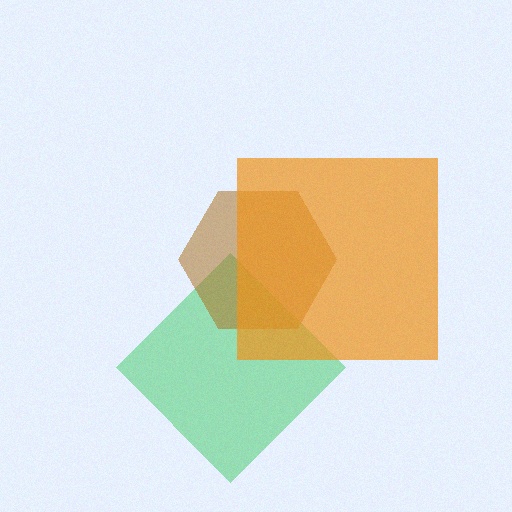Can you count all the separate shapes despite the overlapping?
Yes, there are 3 separate shapes.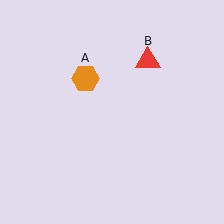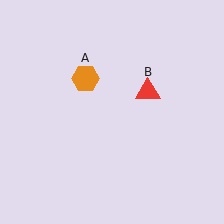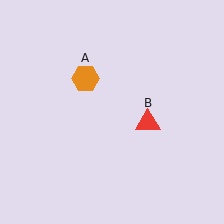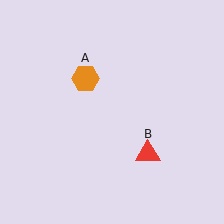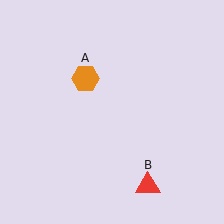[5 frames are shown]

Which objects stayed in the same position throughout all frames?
Orange hexagon (object A) remained stationary.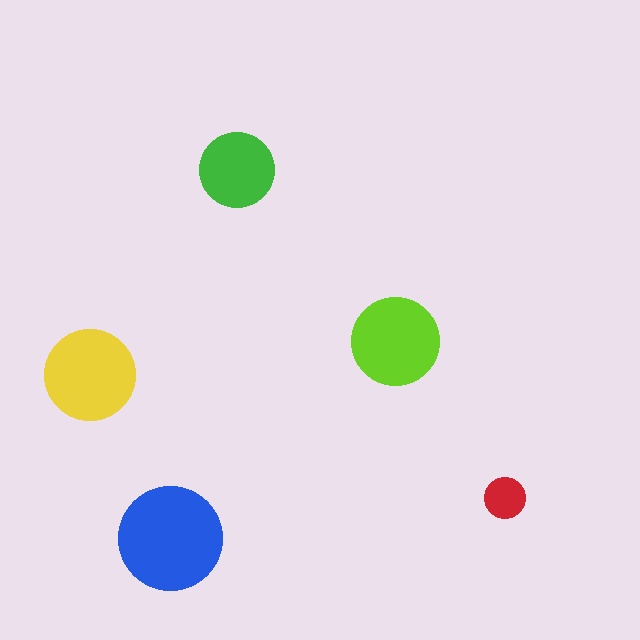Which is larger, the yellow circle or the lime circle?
The yellow one.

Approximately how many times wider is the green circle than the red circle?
About 2 times wider.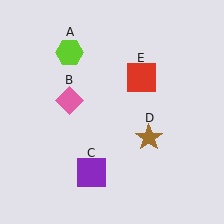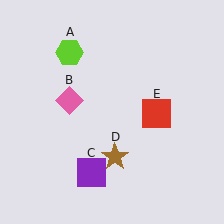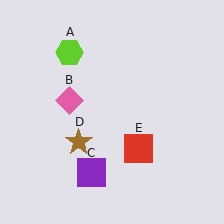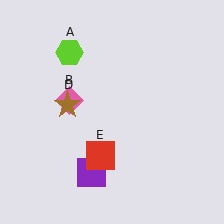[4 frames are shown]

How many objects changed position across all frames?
2 objects changed position: brown star (object D), red square (object E).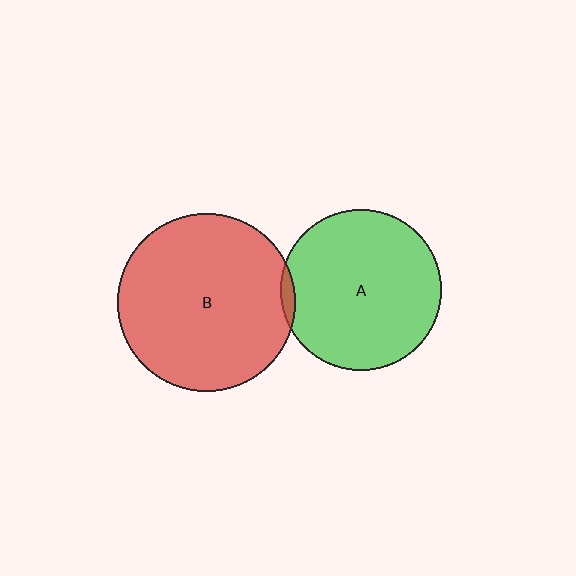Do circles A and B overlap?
Yes.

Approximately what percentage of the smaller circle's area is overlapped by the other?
Approximately 5%.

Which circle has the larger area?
Circle B (red).